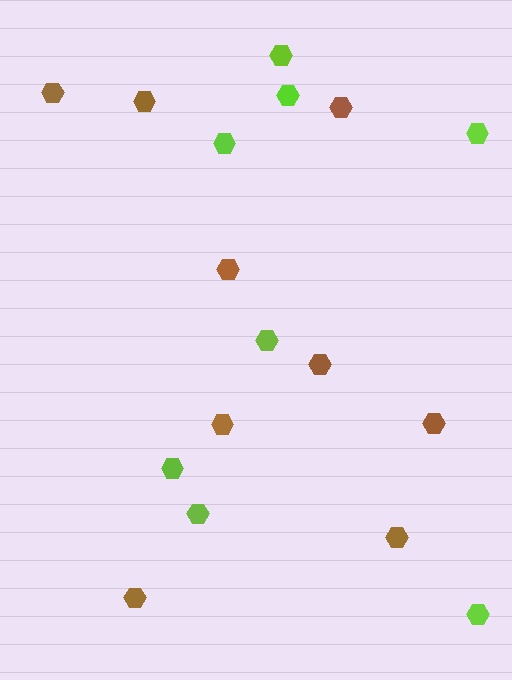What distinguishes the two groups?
There are 2 groups: one group of brown hexagons (9) and one group of lime hexagons (8).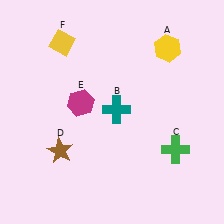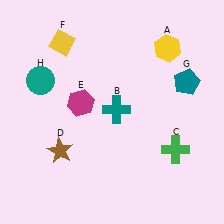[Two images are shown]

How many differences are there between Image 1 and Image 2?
There are 2 differences between the two images.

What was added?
A teal pentagon (G), a teal circle (H) were added in Image 2.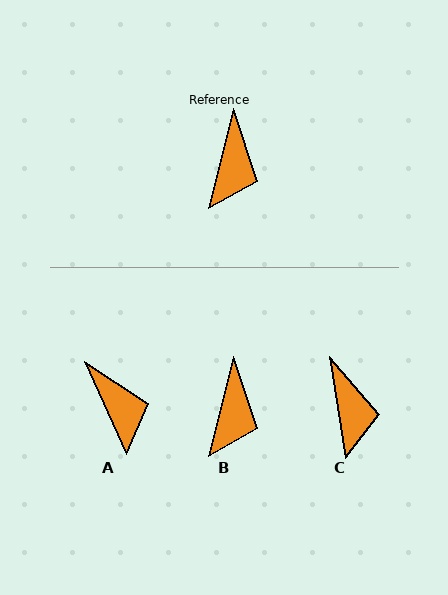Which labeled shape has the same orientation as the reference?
B.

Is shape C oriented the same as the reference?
No, it is off by about 23 degrees.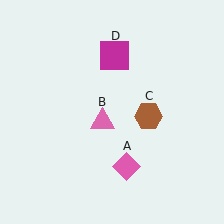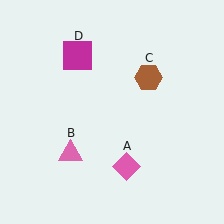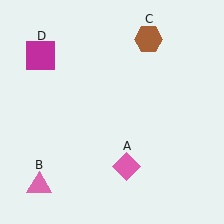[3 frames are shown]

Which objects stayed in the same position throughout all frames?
Pink diamond (object A) remained stationary.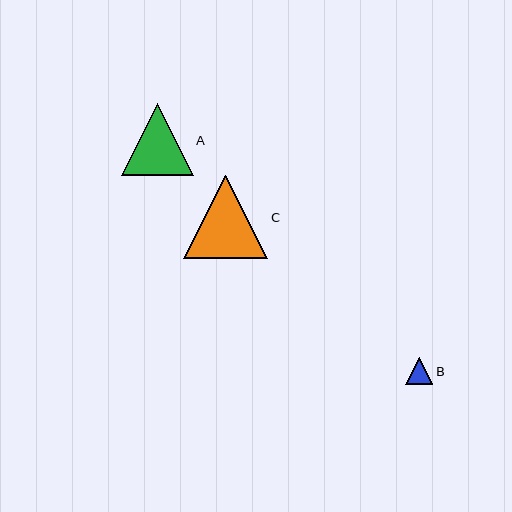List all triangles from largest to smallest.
From largest to smallest: C, A, B.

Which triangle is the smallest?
Triangle B is the smallest with a size of approximately 27 pixels.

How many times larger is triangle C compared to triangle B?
Triangle C is approximately 3.2 times the size of triangle B.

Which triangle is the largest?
Triangle C is the largest with a size of approximately 84 pixels.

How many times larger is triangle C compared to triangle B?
Triangle C is approximately 3.2 times the size of triangle B.